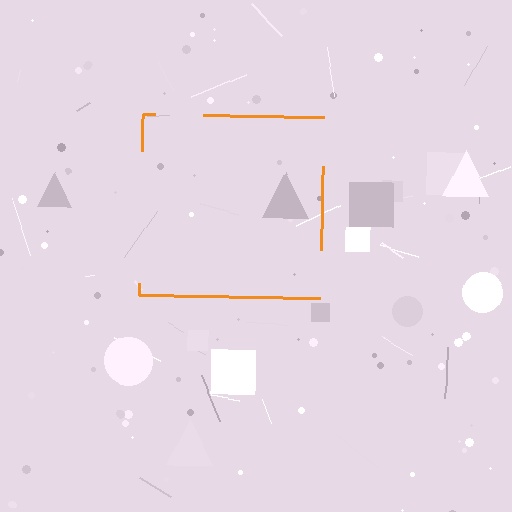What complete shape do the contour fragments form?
The contour fragments form a square.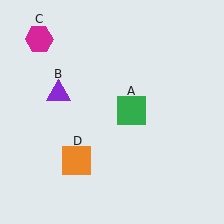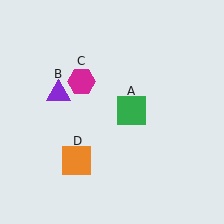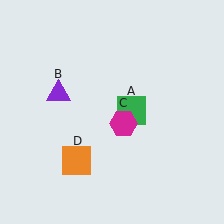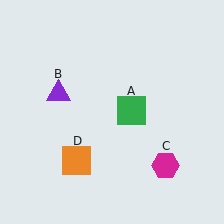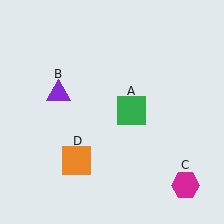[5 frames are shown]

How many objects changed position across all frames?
1 object changed position: magenta hexagon (object C).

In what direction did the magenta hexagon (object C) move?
The magenta hexagon (object C) moved down and to the right.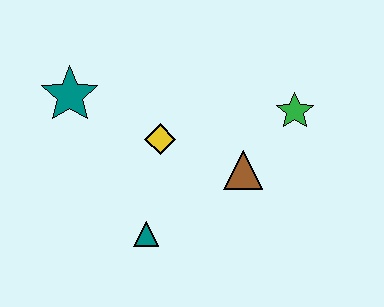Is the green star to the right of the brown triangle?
Yes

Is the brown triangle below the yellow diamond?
Yes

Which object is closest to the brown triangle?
The green star is closest to the brown triangle.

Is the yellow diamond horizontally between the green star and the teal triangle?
Yes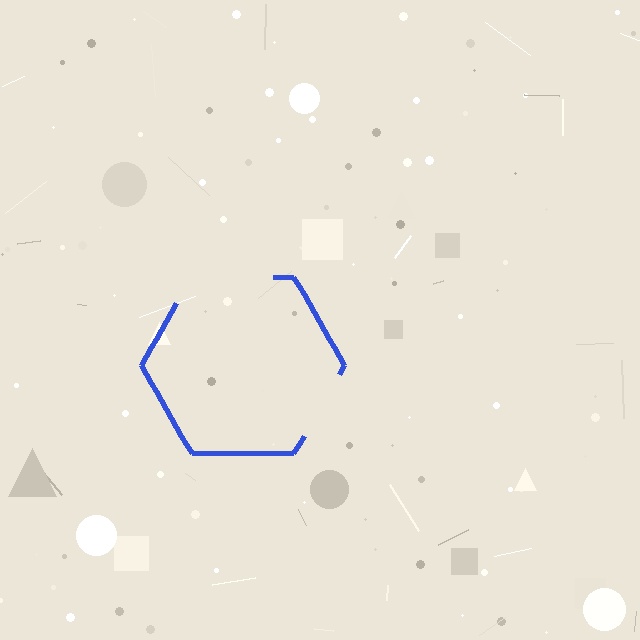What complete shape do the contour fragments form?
The contour fragments form a hexagon.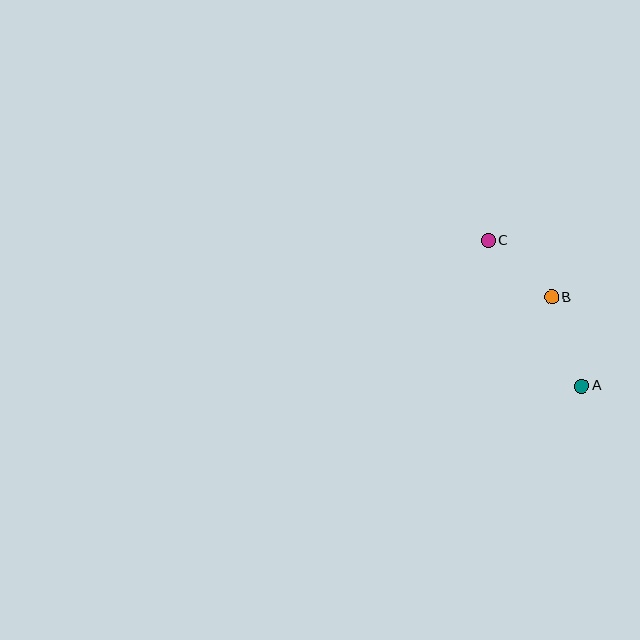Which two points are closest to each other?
Points B and C are closest to each other.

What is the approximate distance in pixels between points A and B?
The distance between A and B is approximately 94 pixels.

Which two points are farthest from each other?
Points A and C are farthest from each other.